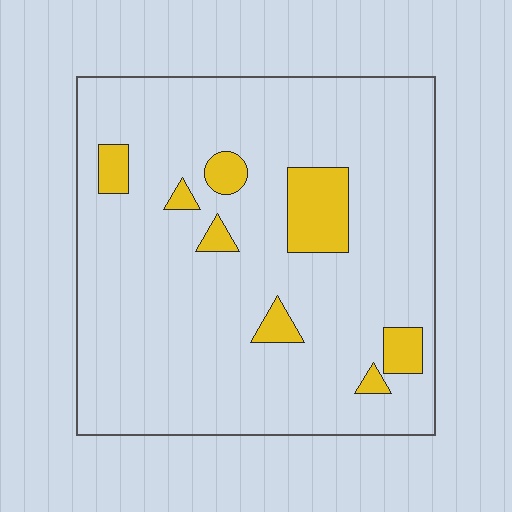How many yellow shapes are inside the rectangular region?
8.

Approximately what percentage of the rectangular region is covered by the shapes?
Approximately 10%.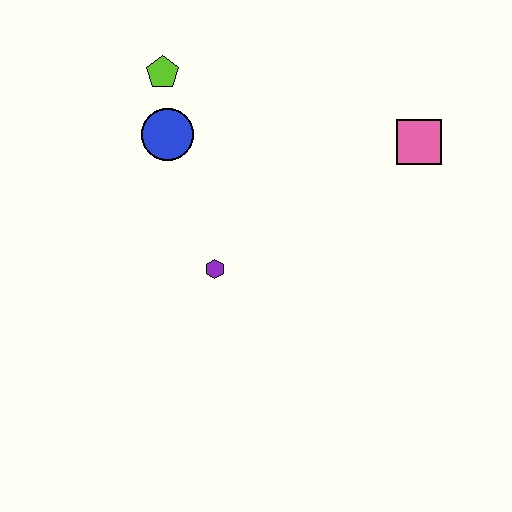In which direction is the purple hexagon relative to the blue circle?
The purple hexagon is below the blue circle.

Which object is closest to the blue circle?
The lime pentagon is closest to the blue circle.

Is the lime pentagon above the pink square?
Yes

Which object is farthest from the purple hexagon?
The pink square is farthest from the purple hexagon.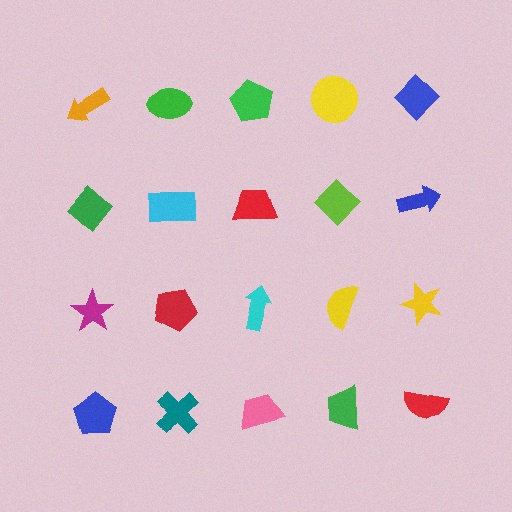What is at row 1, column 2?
A green ellipse.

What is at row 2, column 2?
A cyan rectangle.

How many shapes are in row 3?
5 shapes.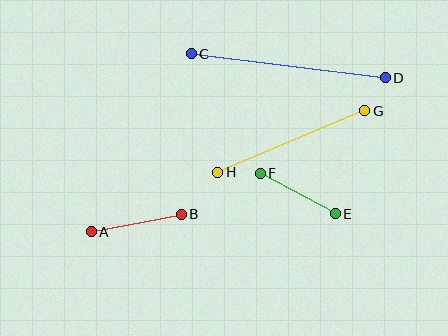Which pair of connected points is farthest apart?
Points C and D are farthest apart.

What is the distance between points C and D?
The distance is approximately 195 pixels.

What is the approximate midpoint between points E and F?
The midpoint is at approximately (298, 194) pixels.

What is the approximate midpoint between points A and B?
The midpoint is at approximately (136, 223) pixels.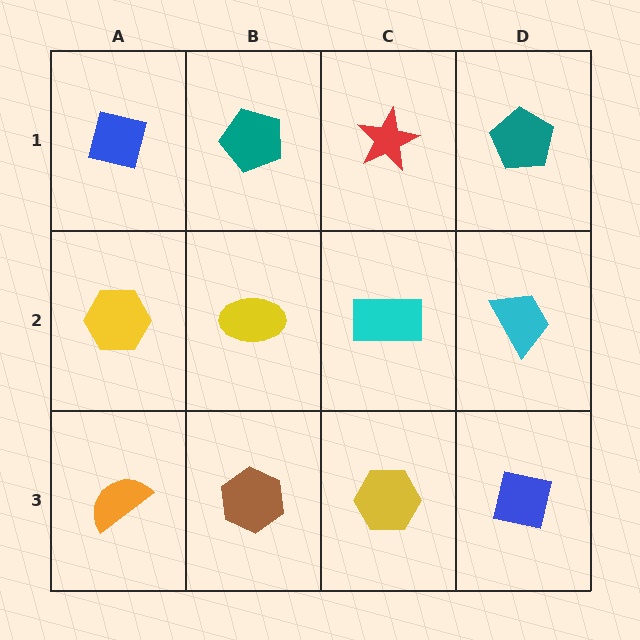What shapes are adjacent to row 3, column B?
A yellow ellipse (row 2, column B), an orange semicircle (row 3, column A), a yellow hexagon (row 3, column C).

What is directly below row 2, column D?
A blue square.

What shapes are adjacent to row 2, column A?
A blue square (row 1, column A), an orange semicircle (row 3, column A), a yellow ellipse (row 2, column B).